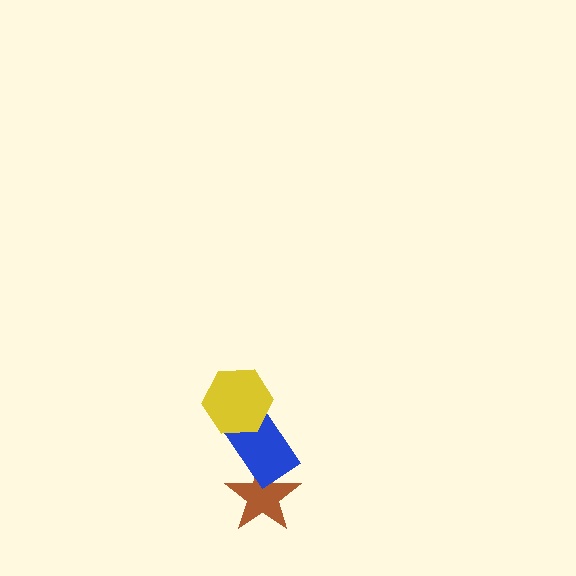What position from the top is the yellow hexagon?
The yellow hexagon is 1st from the top.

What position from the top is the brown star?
The brown star is 3rd from the top.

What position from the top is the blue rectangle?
The blue rectangle is 2nd from the top.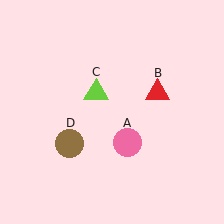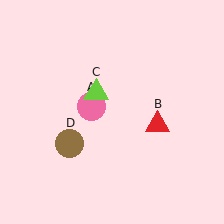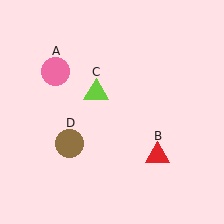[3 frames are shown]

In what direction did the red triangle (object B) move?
The red triangle (object B) moved down.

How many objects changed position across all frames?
2 objects changed position: pink circle (object A), red triangle (object B).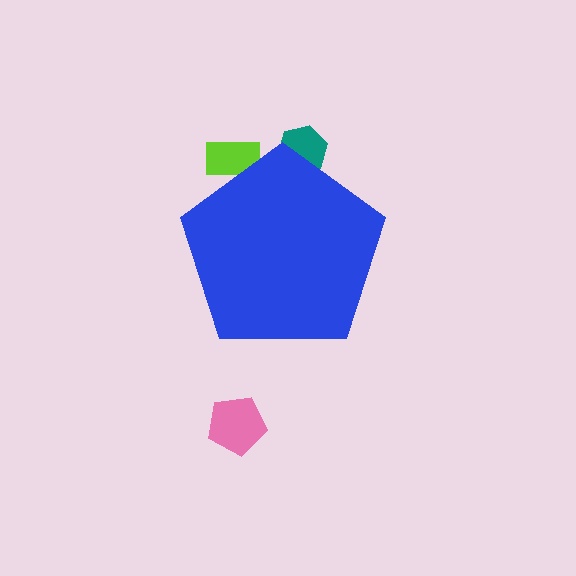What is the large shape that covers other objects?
A blue pentagon.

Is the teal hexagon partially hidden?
Yes, the teal hexagon is partially hidden behind the blue pentagon.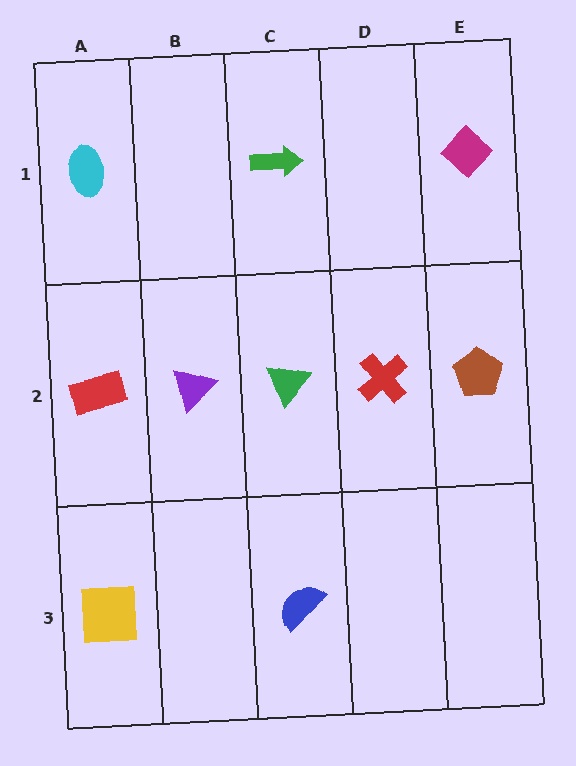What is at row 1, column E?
A magenta diamond.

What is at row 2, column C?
A green triangle.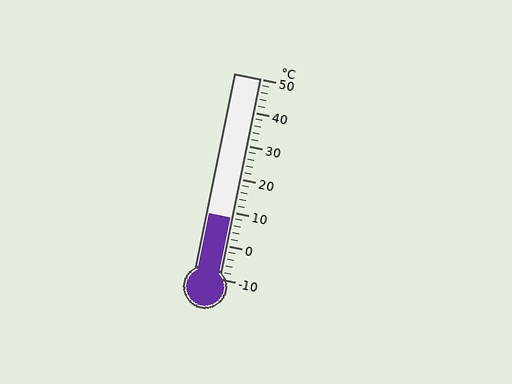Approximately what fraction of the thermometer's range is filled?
The thermometer is filled to approximately 30% of its range.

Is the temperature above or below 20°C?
The temperature is below 20°C.